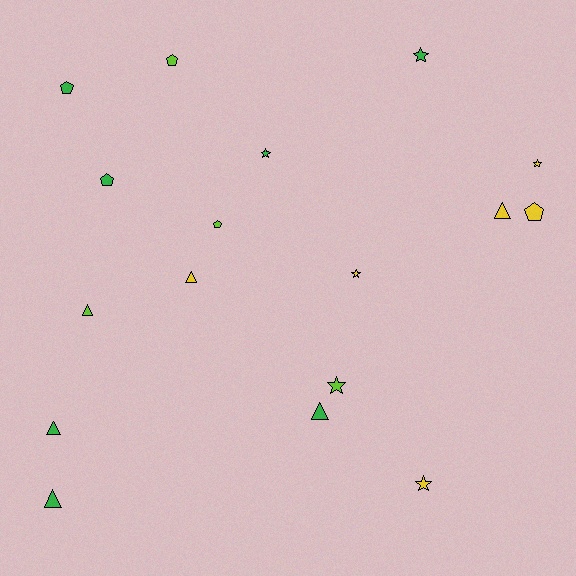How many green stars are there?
There are 2 green stars.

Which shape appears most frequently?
Triangle, with 6 objects.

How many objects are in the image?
There are 17 objects.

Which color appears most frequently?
Green, with 7 objects.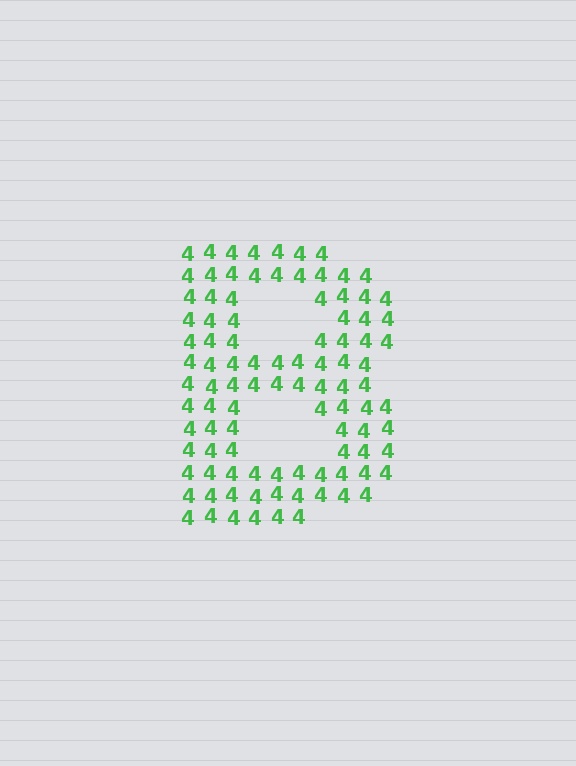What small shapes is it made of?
It is made of small digit 4's.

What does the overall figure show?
The overall figure shows the letter B.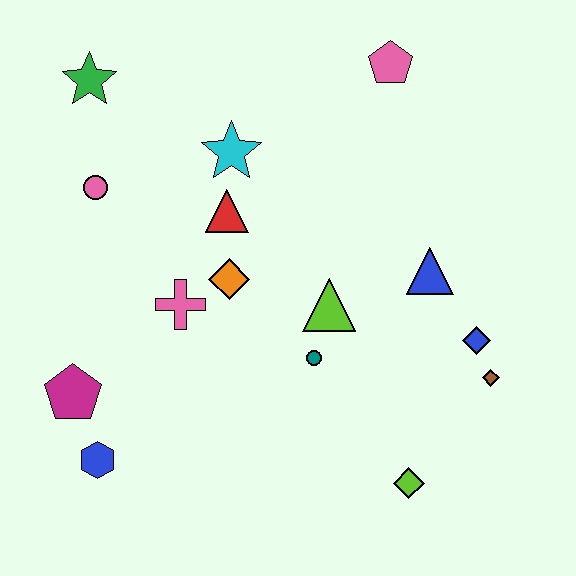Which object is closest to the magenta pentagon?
The blue hexagon is closest to the magenta pentagon.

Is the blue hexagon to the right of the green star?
Yes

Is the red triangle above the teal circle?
Yes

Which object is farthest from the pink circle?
The brown diamond is farthest from the pink circle.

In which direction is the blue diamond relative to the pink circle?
The blue diamond is to the right of the pink circle.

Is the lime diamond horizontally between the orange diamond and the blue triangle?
Yes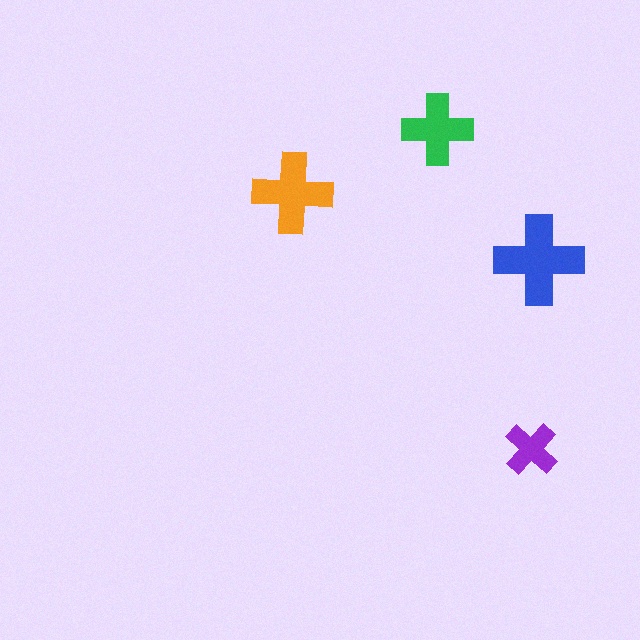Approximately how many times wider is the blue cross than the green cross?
About 1.5 times wider.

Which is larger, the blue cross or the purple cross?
The blue one.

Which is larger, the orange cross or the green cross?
The orange one.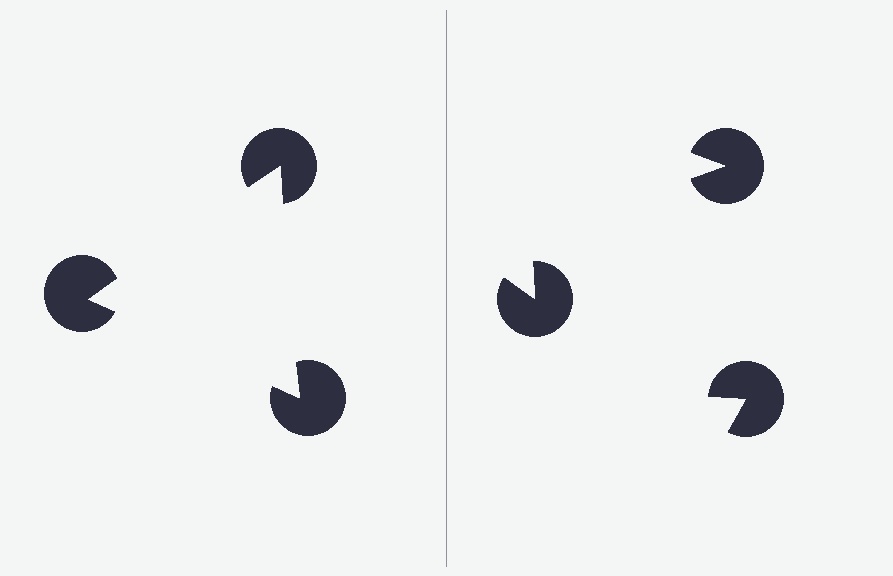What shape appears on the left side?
An illusory triangle.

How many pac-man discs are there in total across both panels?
6 — 3 on each side.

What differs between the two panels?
The pac-man discs are positioned identically on both sides; only the wedge orientations differ. On the left they align to a triangle; on the right they are misaligned.